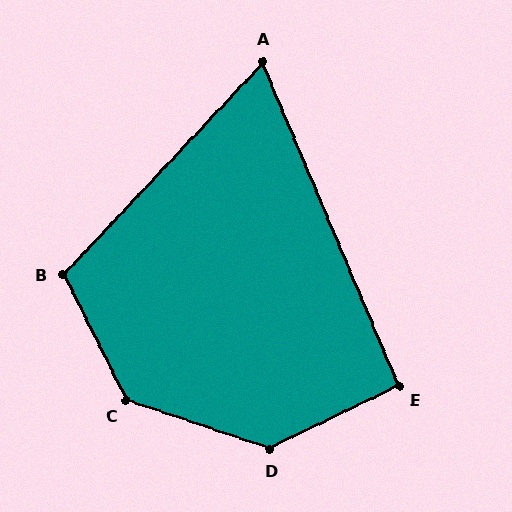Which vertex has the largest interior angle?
C, at approximately 136 degrees.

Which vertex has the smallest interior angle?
A, at approximately 66 degrees.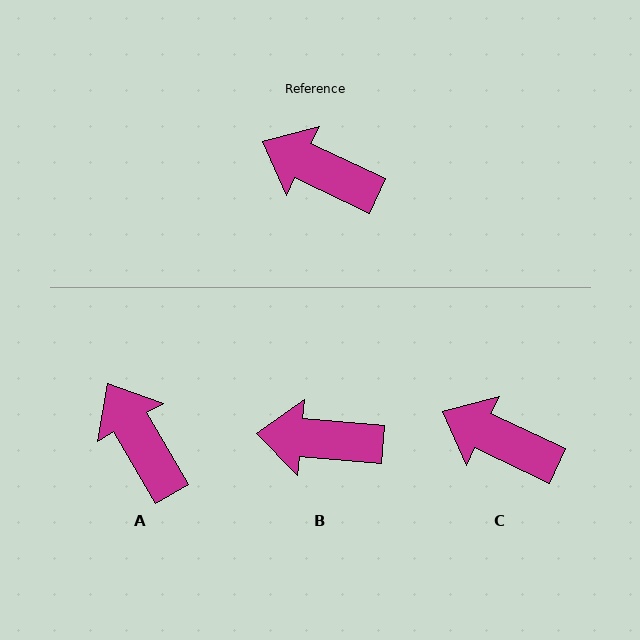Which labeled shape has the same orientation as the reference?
C.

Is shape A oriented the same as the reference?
No, it is off by about 34 degrees.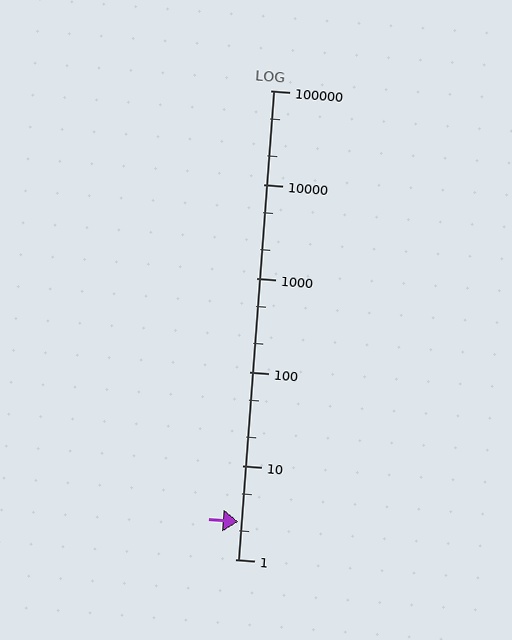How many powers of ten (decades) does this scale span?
The scale spans 5 decades, from 1 to 100000.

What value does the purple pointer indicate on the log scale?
The pointer indicates approximately 2.5.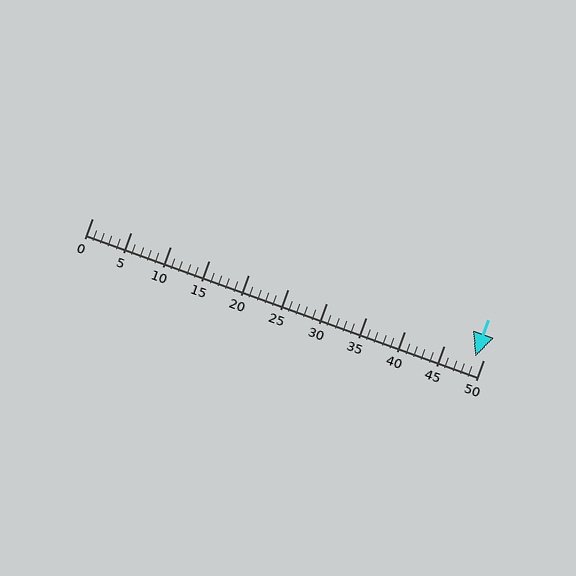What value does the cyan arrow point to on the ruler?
The cyan arrow points to approximately 49.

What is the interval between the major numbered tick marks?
The major tick marks are spaced 5 units apart.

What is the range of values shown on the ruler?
The ruler shows values from 0 to 50.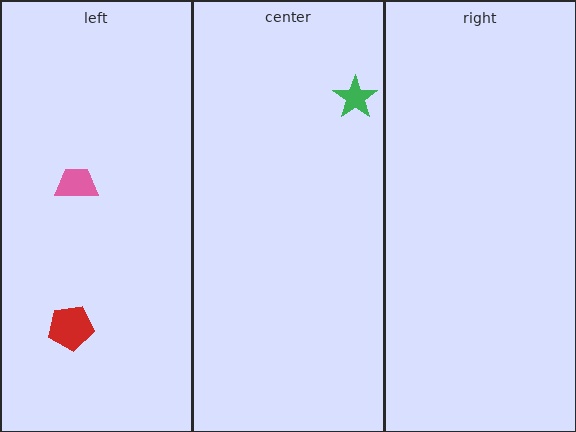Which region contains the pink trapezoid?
The left region.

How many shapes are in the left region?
2.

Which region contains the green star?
The center region.